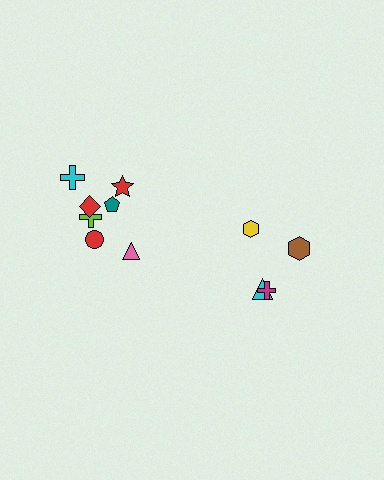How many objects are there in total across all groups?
There are 11 objects.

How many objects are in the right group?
There are 4 objects.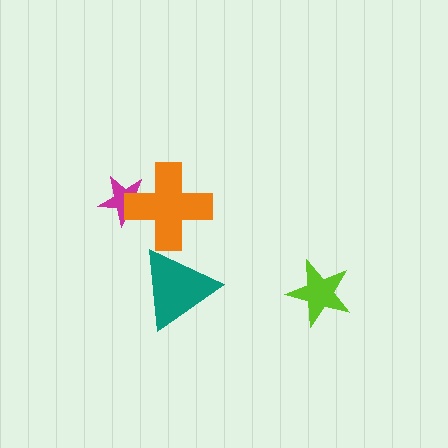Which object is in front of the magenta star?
The orange cross is in front of the magenta star.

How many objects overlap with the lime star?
0 objects overlap with the lime star.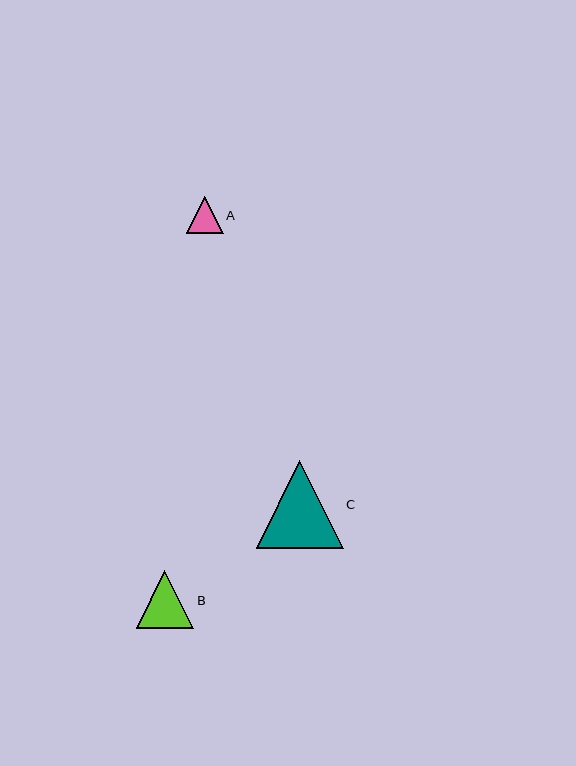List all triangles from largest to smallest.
From largest to smallest: C, B, A.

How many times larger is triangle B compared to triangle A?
Triangle B is approximately 1.5 times the size of triangle A.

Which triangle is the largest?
Triangle C is the largest with a size of approximately 87 pixels.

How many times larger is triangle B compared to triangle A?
Triangle B is approximately 1.5 times the size of triangle A.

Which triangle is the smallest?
Triangle A is the smallest with a size of approximately 37 pixels.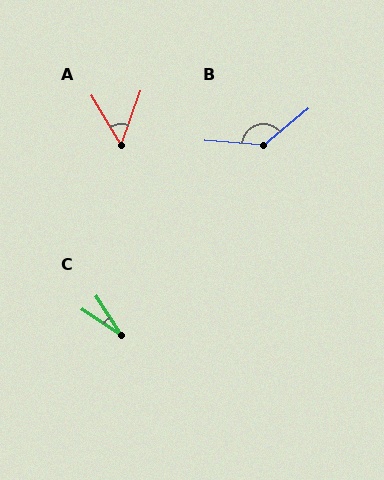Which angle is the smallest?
C, at approximately 24 degrees.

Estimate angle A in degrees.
Approximately 50 degrees.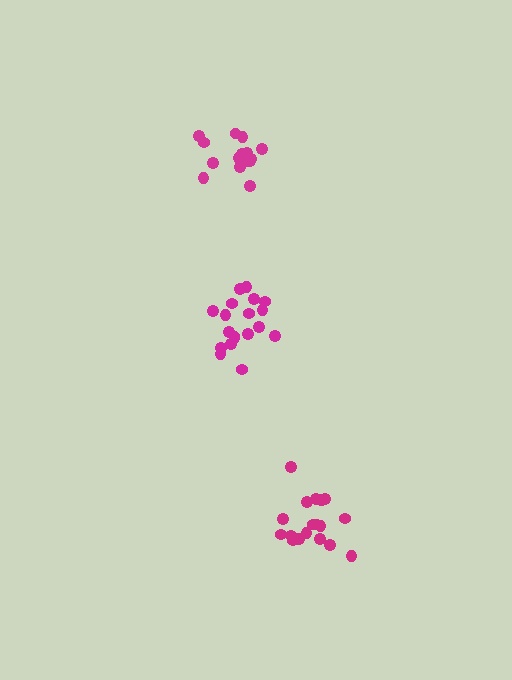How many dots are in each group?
Group 1: 18 dots, Group 2: 16 dots, Group 3: 19 dots (53 total).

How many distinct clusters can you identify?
There are 3 distinct clusters.